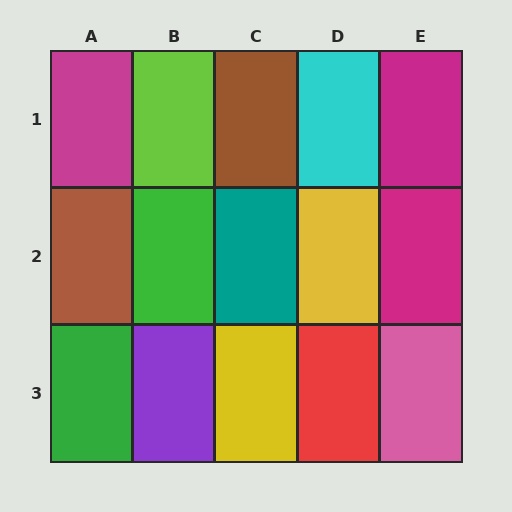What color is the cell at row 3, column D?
Red.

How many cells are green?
2 cells are green.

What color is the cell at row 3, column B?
Purple.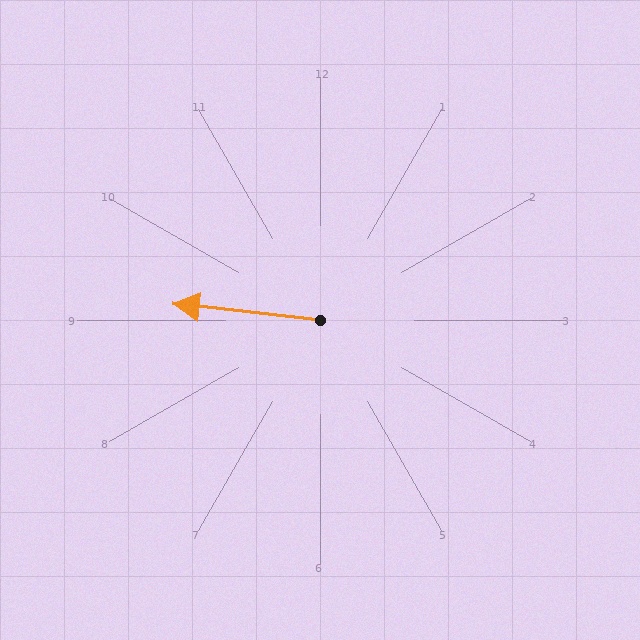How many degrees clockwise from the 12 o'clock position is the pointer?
Approximately 276 degrees.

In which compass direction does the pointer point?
West.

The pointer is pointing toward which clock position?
Roughly 9 o'clock.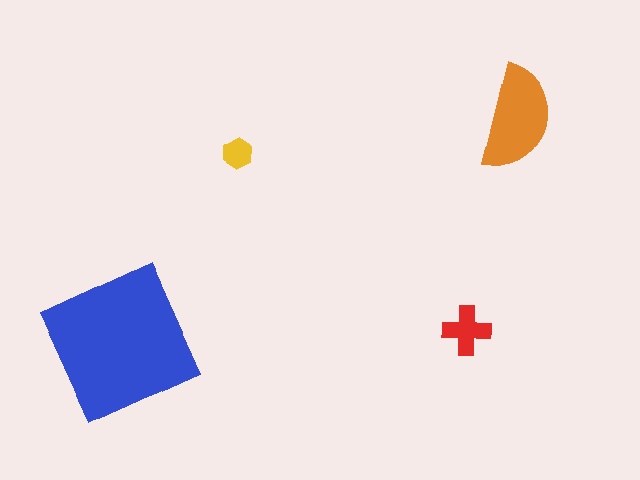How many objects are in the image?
There are 4 objects in the image.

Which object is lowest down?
The blue square is bottommost.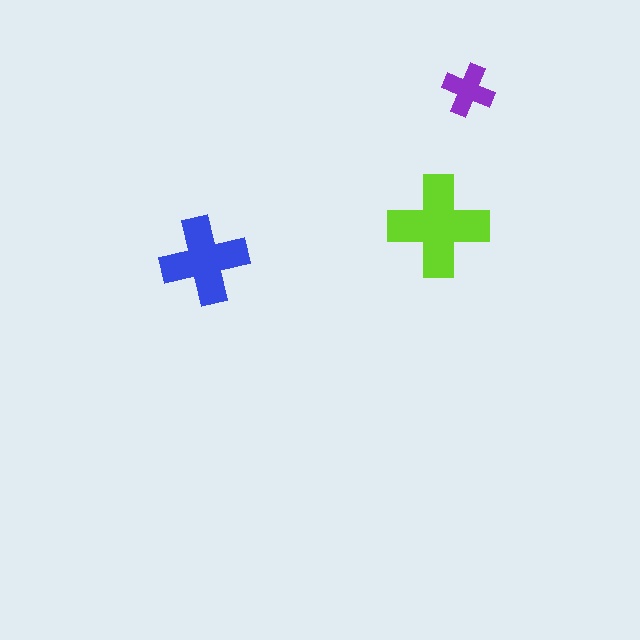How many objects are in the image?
There are 3 objects in the image.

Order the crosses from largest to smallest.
the lime one, the blue one, the purple one.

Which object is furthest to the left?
The blue cross is leftmost.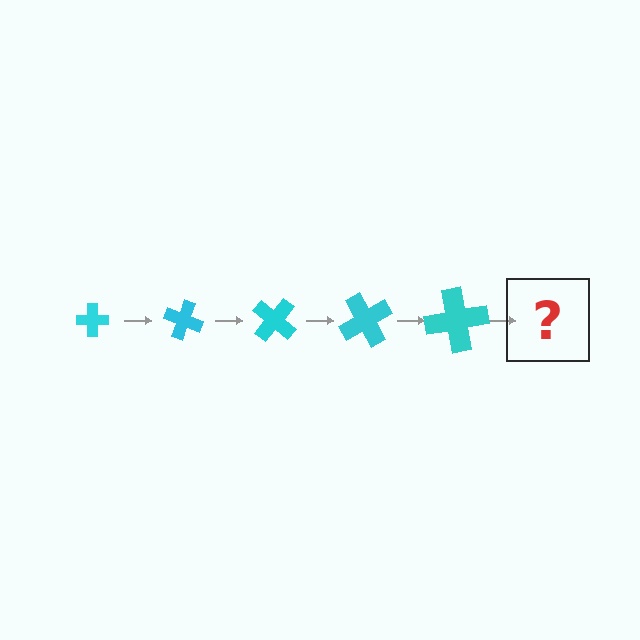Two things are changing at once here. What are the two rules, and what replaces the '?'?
The two rules are that the cross grows larger each step and it rotates 20 degrees each step. The '?' should be a cross, larger than the previous one and rotated 100 degrees from the start.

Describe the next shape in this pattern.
It should be a cross, larger than the previous one and rotated 100 degrees from the start.